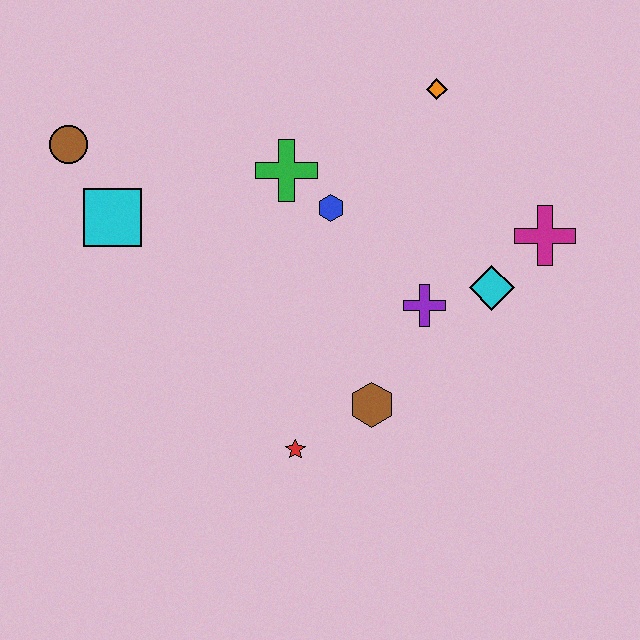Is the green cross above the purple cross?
Yes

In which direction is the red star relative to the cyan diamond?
The red star is to the left of the cyan diamond.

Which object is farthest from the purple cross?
The brown circle is farthest from the purple cross.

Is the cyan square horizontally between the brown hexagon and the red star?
No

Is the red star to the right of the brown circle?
Yes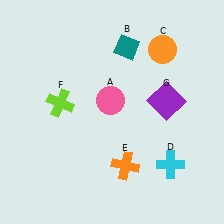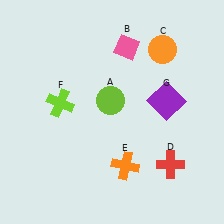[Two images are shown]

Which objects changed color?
A changed from pink to lime. B changed from teal to pink. D changed from cyan to red.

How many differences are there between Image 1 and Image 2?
There are 3 differences between the two images.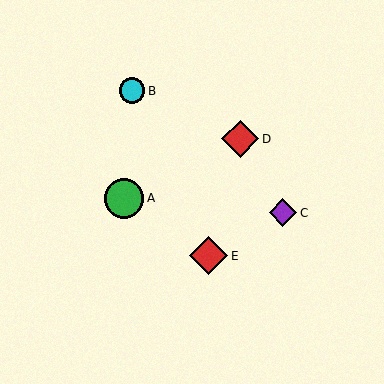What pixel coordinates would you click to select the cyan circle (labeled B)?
Click at (132, 91) to select the cyan circle B.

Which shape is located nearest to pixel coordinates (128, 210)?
The green circle (labeled A) at (124, 198) is nearest to that location.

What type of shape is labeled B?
Shape B is a cyan circle.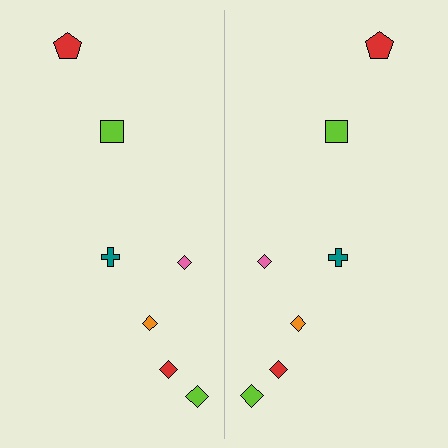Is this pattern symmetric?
Yes, this pattern has bilateral (reflection) symmetry.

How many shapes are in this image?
There are 14 shapes in this image.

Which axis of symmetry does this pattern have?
The pattern has a vertical axis of symmetry running through the center of the image.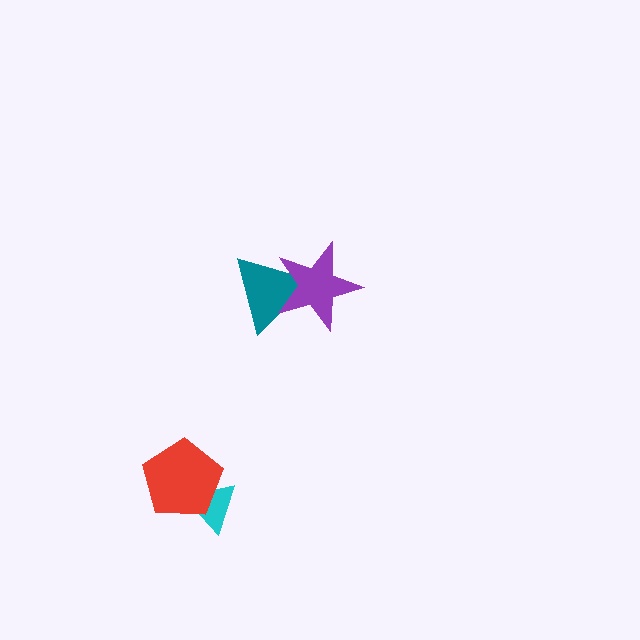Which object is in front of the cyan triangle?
The red pentagon is in front of the cyan triangle.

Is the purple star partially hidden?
No, no other shape covers it.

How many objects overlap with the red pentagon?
1 object overlaps with the red pentagon.